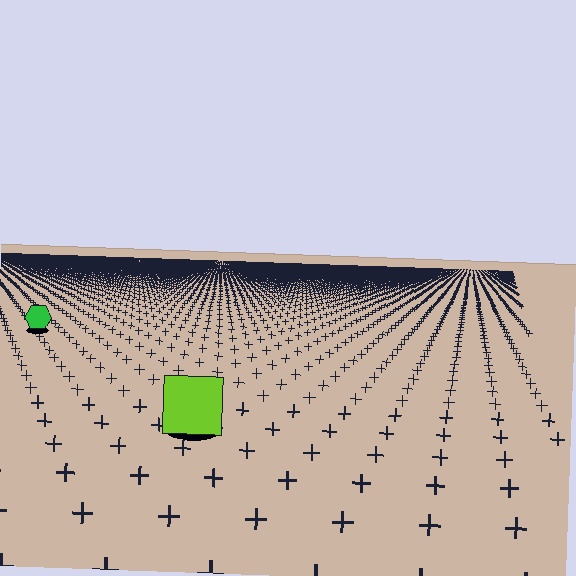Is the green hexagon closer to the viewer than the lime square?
No. The lime square is closer — you can tell from the texture gradient: the ground texture is coarser near it.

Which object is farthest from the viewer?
The green hexagon is farthest from the viewer. It appears smaller and the ground texture around it is denser.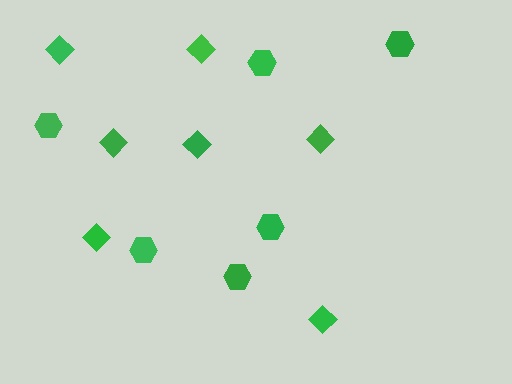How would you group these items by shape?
There are 2 groups: one group of diamonds (7) and one group of hexagons (6).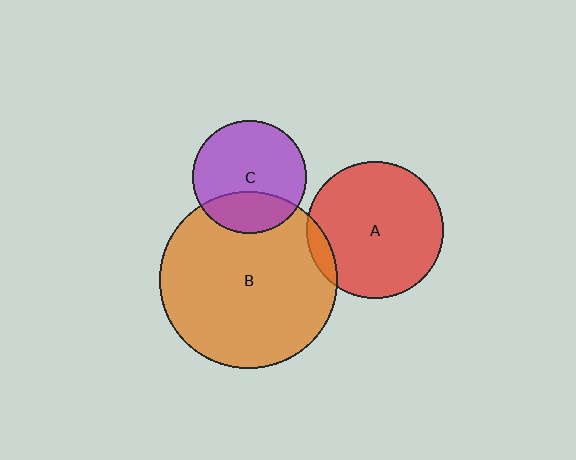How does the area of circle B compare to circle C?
Approximately 2.4 times.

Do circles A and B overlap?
Yes.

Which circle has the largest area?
Circle B (orange).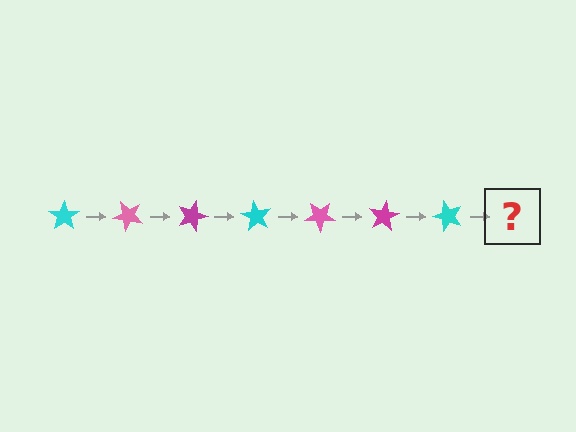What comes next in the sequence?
The next element should be a pink star, rotated 315 degrees from the start.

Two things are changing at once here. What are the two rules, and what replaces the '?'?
The two rules are that it rotates 45 degrees each step and the color cycles through cyan, pink, and magenta. The '?' should be a pink star, rotated 315 degrees from the start.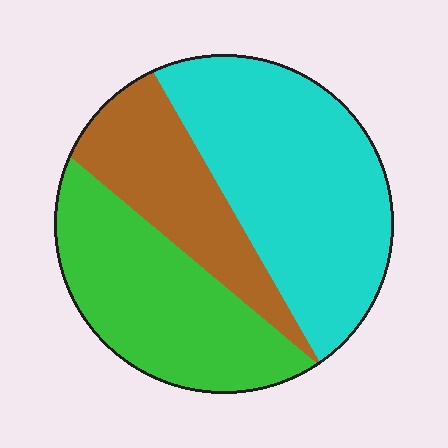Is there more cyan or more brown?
Cyan.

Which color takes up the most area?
Cyan, at roughly 45%.